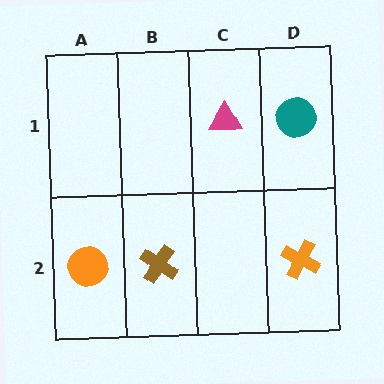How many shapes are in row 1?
2 shapes.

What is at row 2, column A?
An orange circle.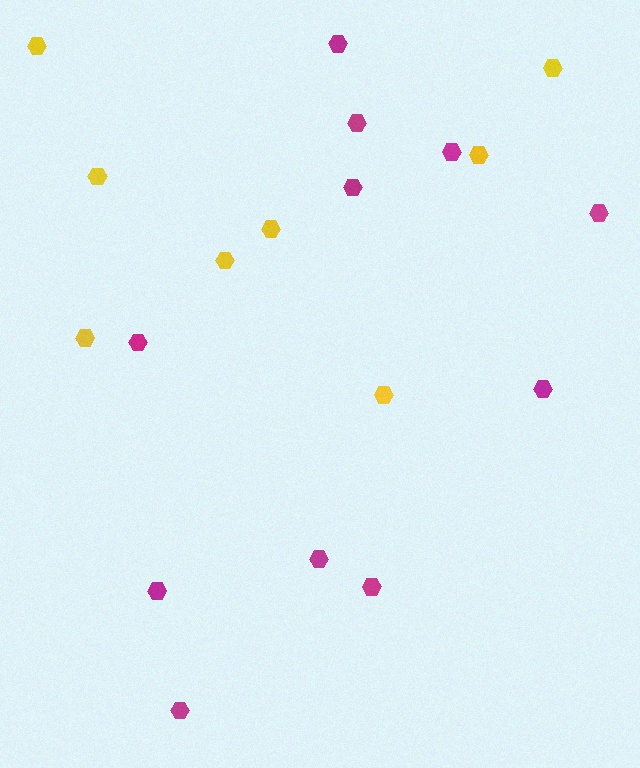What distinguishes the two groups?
There are 2 groups: one group of magenta hexagons (11) and one group of yellow hexagons (8).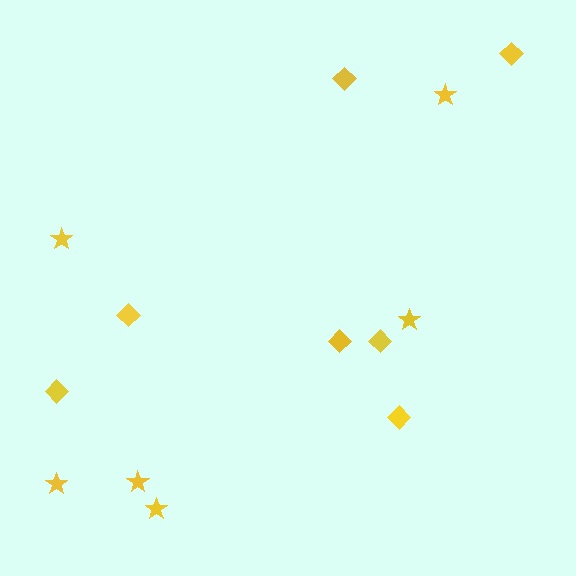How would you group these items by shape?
There are 2 groups: one group of diamonds (7) and one group of stars (6).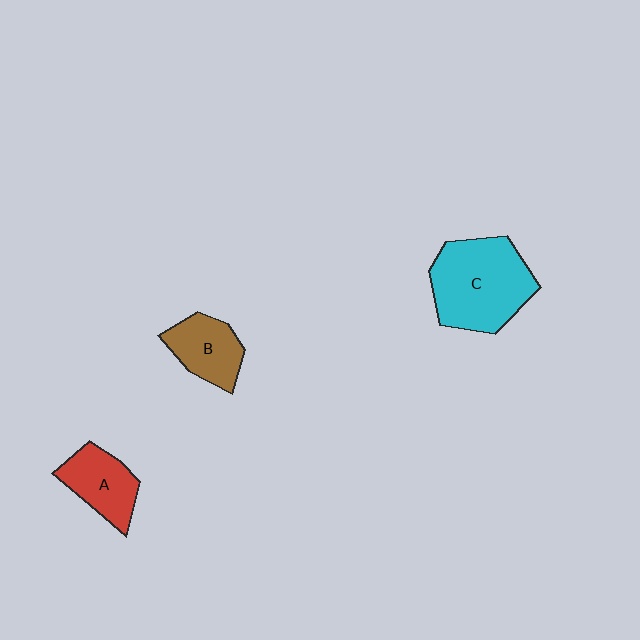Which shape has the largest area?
Shape C (cyan).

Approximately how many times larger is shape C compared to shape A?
Approximately 1.9 times.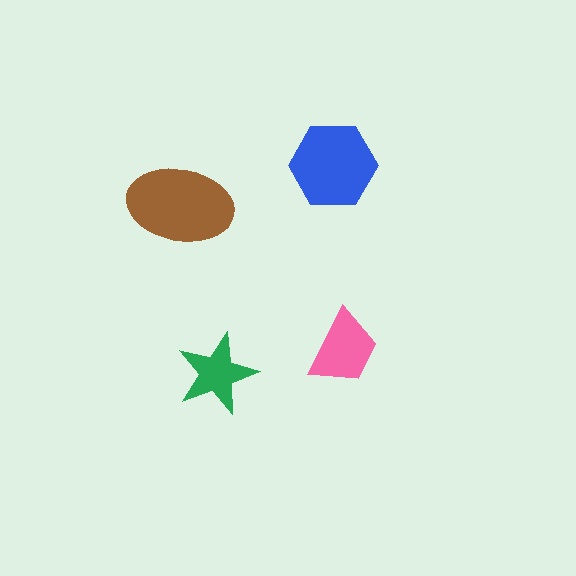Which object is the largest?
The brown ellipse.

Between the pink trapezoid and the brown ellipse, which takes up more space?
The brown ellipse.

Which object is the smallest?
The green star.